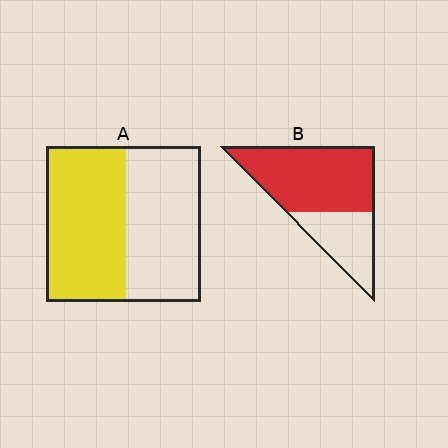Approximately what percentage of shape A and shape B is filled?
A is approximately 50% and B is approximately 65%.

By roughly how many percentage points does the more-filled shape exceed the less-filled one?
By roughly 15 percentage points (B over A).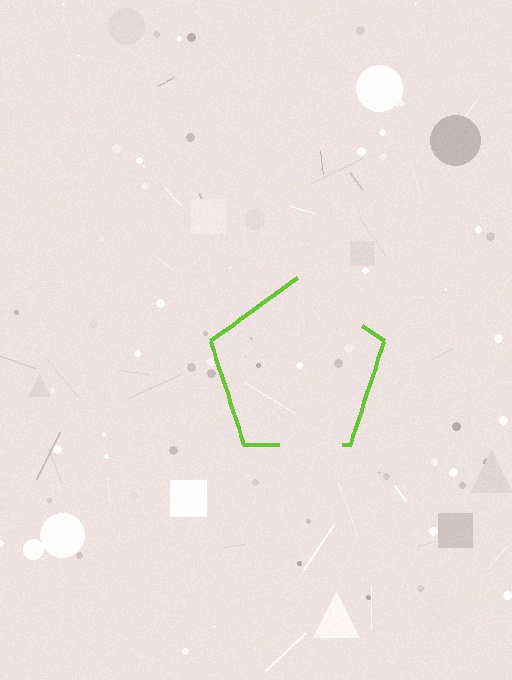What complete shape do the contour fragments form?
The contour fragments form a pentagon.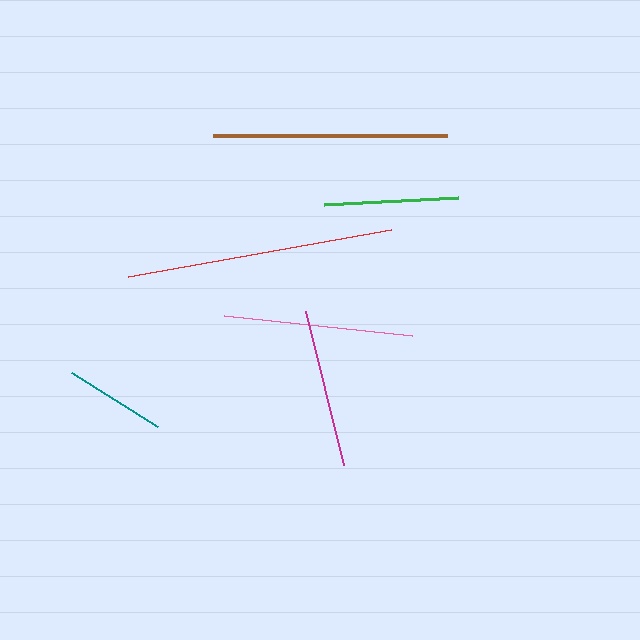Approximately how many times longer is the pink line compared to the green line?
The pink line is approximately 1.4 times the length of the green line.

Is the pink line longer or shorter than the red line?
The red line is longer than the pink line.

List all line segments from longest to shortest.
From longest to shortest: red, brown, pink, magenta, green, teal.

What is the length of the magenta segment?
The magenta segment is approximately 159 pixels long.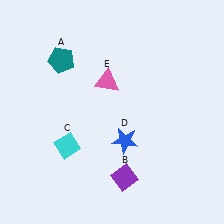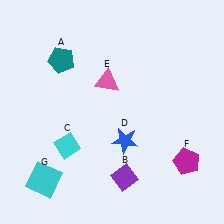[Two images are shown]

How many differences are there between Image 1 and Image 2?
There are 2 differences between the two images.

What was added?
A magenta pentagon (F), a cyan square (G) were added in Image 2.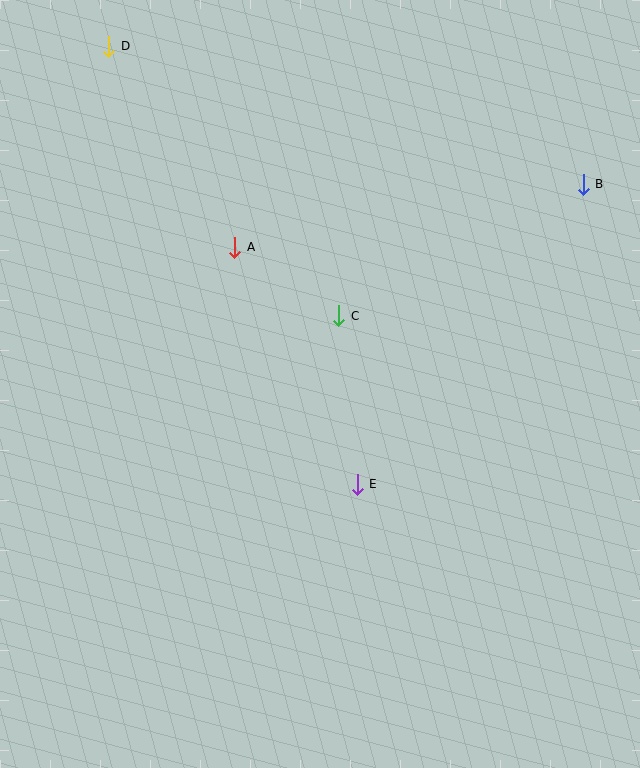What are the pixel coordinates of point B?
Point B is at (583, 184).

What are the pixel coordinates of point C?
Point C is at (339, 316).